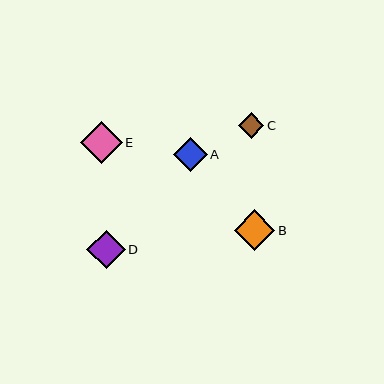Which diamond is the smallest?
Diamond C is the smallest with a size of approximately 26 pixels.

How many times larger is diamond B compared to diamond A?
Diamond B is approximately 1.2 times the size of diamond A.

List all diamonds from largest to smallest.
From largest to smallest: E, B, D, A, C.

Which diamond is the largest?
Diamond E is the largest with a size of approximately 42 pixels.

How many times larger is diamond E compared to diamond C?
Diamond E is approximately 1.7 times the size of diamond C.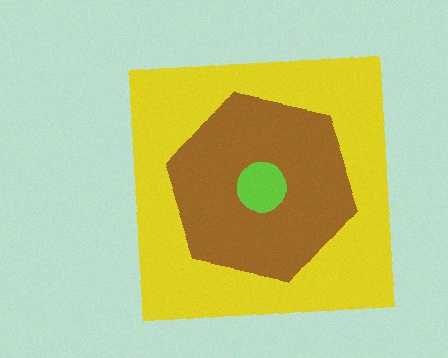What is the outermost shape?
The yellow square.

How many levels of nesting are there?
3.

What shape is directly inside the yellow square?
The brown hexagon.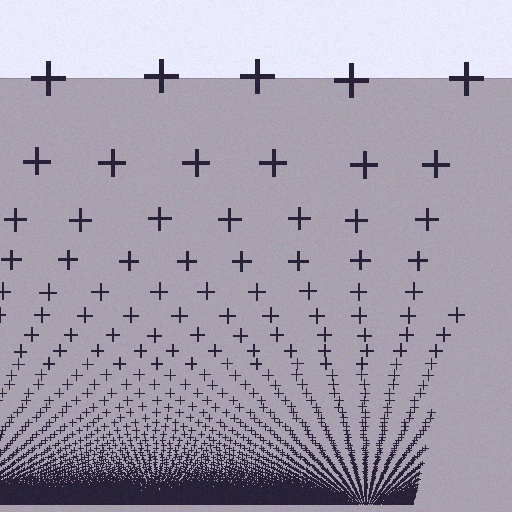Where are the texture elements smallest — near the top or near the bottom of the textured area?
Near the bottom.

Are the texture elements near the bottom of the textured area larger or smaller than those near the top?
Smaller. The gradient is inverted — elements near the bottom are smaller and denser.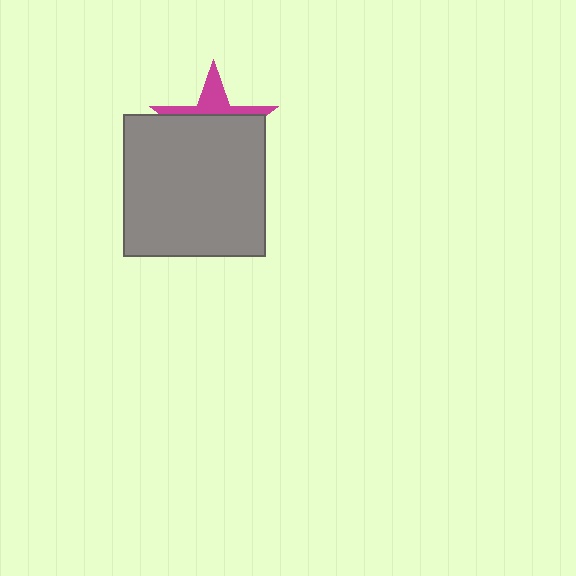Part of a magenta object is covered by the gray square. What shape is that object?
It is a star.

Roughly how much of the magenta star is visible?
A small part of it is visible (roughly 31%).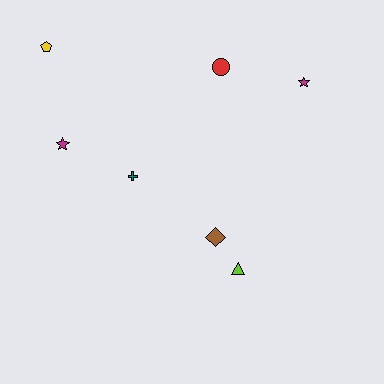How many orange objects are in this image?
There are no orange objects.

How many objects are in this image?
There are 7 objects.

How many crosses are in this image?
There is 1 cross.